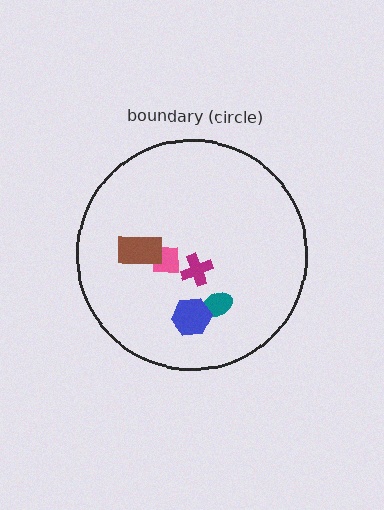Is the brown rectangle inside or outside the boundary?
Inside.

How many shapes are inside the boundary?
5 inside, 0 outside.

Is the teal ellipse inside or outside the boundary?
Inside.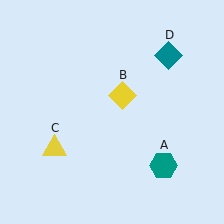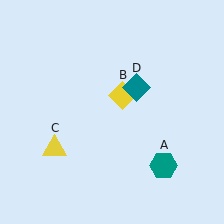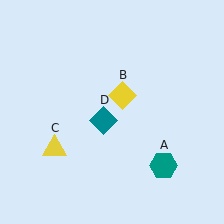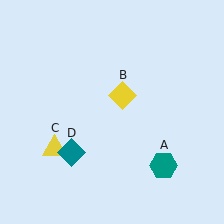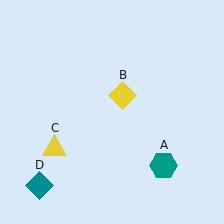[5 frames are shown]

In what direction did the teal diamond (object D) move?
The teal diamond (object D) moved down and to the left.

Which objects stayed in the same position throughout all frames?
Teal hexagon (object A) and yellow diamond (object B) and yellow triangle (object C) remained stationary.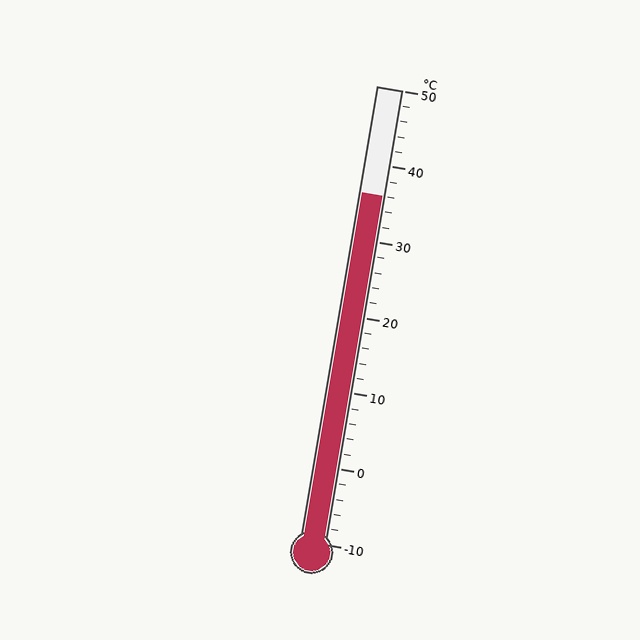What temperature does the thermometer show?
The thermometer shows approximately 36°C.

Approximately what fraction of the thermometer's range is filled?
The thermometer is filled to approximately 75% of its range.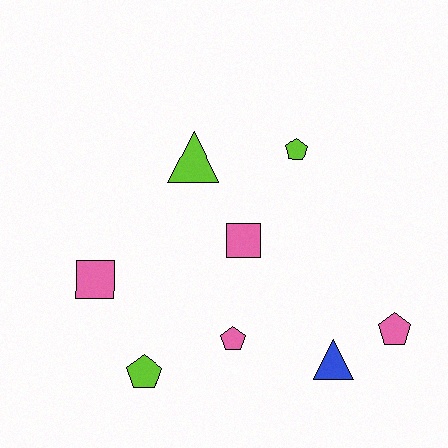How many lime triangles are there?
There is 1 lime triangle.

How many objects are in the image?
There are 8 objects.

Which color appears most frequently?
Pink, with 4 objects.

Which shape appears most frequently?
Pentagon, with 4 objects.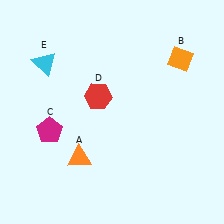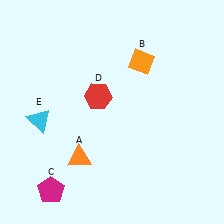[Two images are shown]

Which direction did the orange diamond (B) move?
The orange diamond (B) moved left.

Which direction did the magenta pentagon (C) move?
The magenta pentagon (C) moved down.